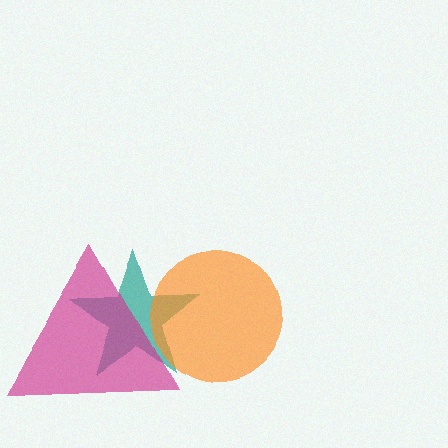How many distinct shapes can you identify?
There are 3 distinct shapes: a teal star, a magenta triangle, an orange circle.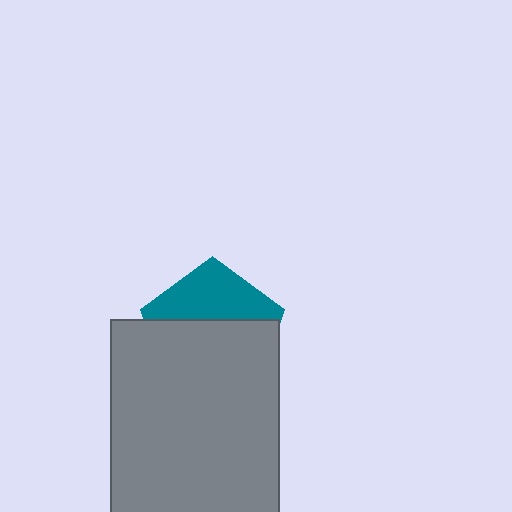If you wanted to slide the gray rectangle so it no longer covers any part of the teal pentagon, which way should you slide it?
Slide it down — that is the most direct way to separate the two shapes.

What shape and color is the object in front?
The object in front is a gray rectangle.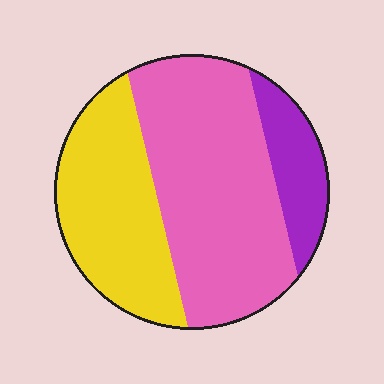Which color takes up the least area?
Purple, at roughly 15%.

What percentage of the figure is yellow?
Yellow covers 34% of the figure.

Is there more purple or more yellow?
Yellow.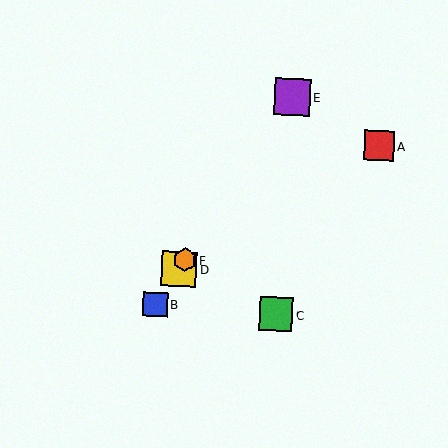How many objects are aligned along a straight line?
4 objects (B, D, E, F) are aligned along a straight line.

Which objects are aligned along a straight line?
Objects B, D, E, F are aligned along a straight line.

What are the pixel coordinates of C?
Object C is at (276, 314).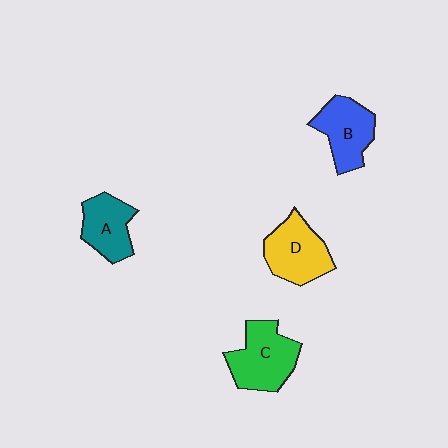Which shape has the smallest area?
Shape A (teal).